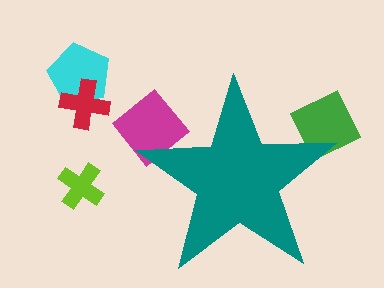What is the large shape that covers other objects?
A teal star.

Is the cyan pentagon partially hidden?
No, the cyan pentagon is fully visible.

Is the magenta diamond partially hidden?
Yes, the magenta diamond is partially hidden behind the teal star.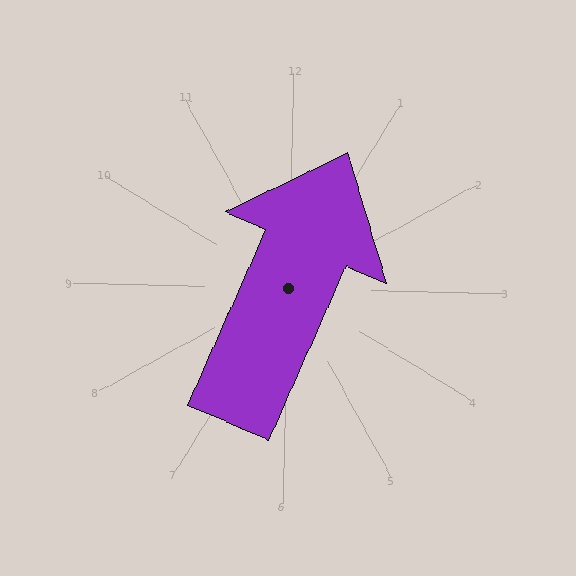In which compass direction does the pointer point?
Northeast.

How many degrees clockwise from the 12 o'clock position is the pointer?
Approximately 23 degrees.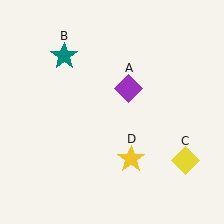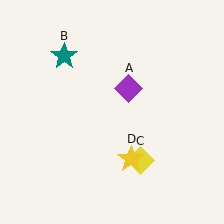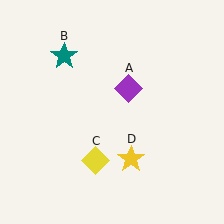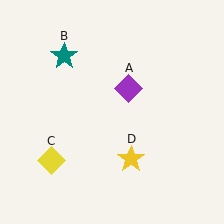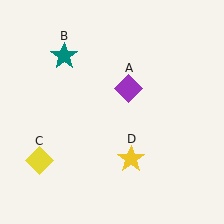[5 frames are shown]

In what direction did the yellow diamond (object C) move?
The yellow diamond (object C) moved left.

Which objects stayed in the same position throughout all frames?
Purple diamond (object A) and teal star (object B) and yellow star (object D) remained stationary.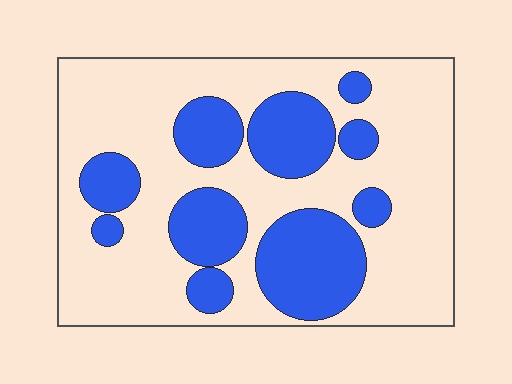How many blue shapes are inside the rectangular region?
10.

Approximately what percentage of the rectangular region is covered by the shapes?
Approximately 30%.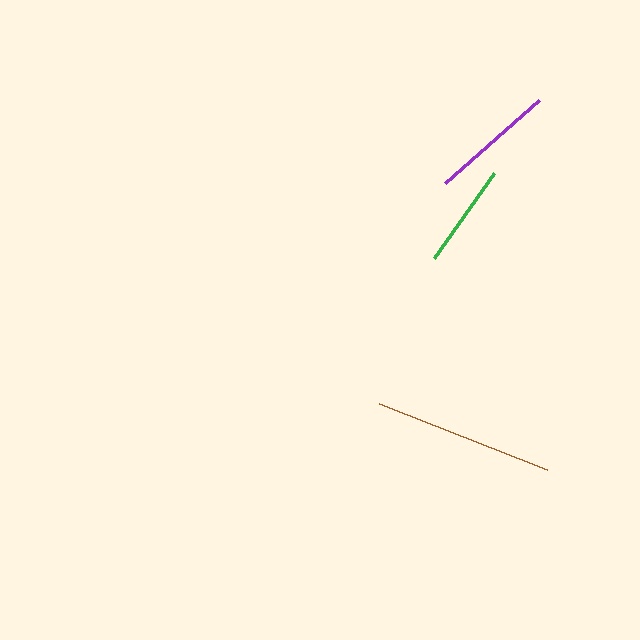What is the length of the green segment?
The green segment is approximately 104 pixels long.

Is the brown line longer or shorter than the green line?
The brown line is longer than the green line.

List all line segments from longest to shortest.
From longest to shortest: brown, purple, green.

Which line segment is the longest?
The brown line is the longest at approximately 180 pixels.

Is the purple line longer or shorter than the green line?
The purple line is longer than the green line.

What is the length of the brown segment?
The brown segment is approximately 180 pixels long.